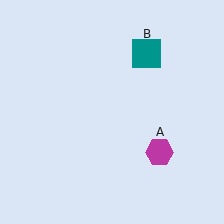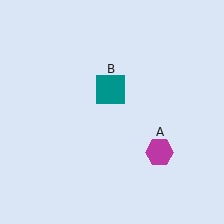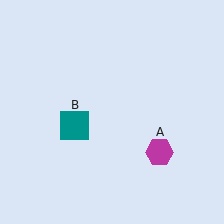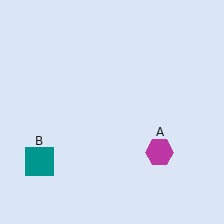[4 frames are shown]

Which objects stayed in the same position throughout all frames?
Magenta hexagon (object A) remained stationary.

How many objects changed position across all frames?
1 object changed position: teal square (object B).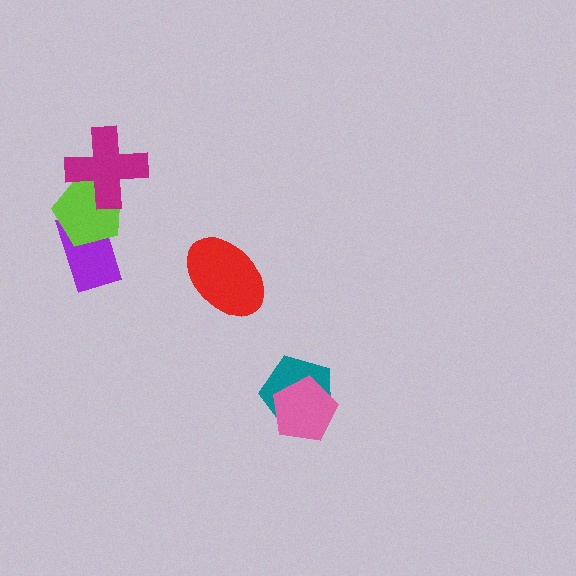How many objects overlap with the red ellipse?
0 objects overlap with the red ellipse.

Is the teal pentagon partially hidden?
Yes, it is partially covered by another shape.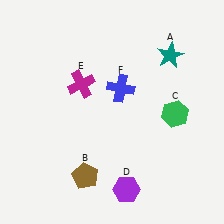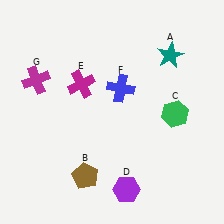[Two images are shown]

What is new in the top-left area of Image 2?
A magenta cross (G) was added in the top-left area of Image 2.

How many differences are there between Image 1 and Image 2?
There is 1 difference between the two images.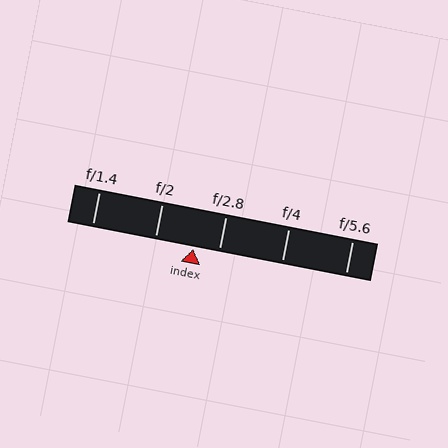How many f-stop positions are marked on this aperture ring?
There are 5 f-stop positions marked.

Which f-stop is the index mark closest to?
The index mark is closest to f/2.8.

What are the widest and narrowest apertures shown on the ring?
The widest aperture shown is f/1.4 and the narrowest is f/5.6.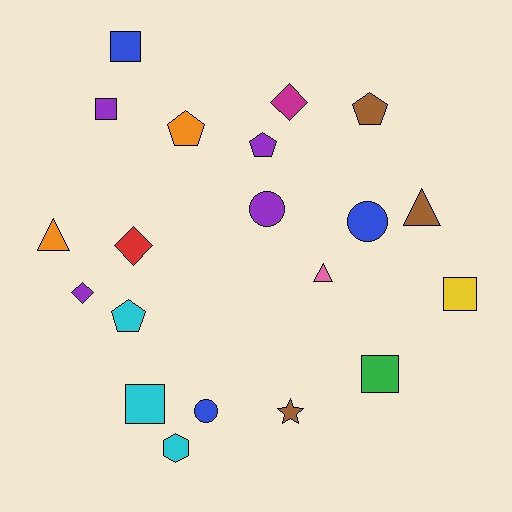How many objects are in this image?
There are 20 objects.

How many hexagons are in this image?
There is 1 hexagon.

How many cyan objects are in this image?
There are 3 cyan objects.